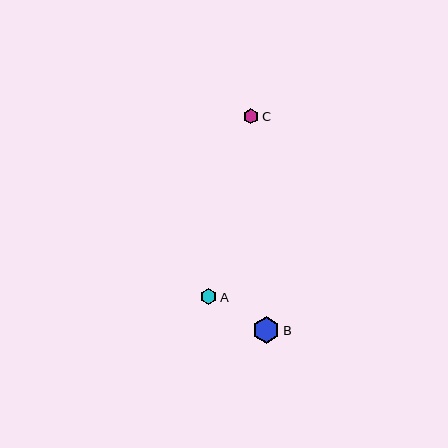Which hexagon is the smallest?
Hexagon C is the smallest with a size of approximately 16 pixels.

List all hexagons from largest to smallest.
From largest to smallest: B, A, C.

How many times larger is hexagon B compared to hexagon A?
Hexagon B is approximately 1.6 times the size of hexagon A.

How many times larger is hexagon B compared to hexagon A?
Hexagon B is approximately 1.6 times the size of hexagon A.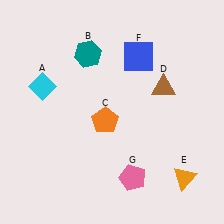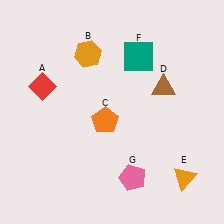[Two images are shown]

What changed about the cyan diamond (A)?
In Image 1, A is cyan. In Image 2, it changed to red.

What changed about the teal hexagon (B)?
In Image 1, B is teal. In Image 2, it changed to orange.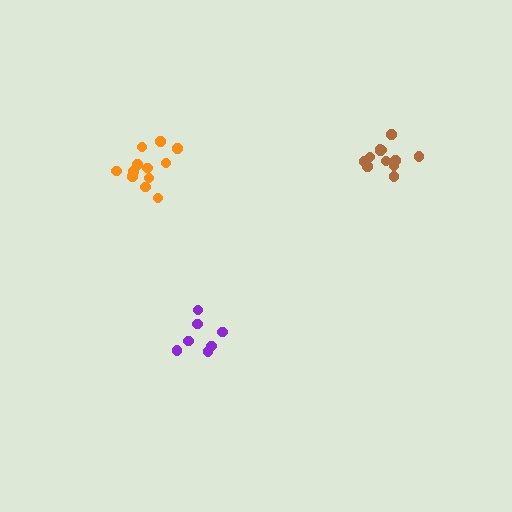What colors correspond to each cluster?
The clusters are colored: brown, orange, purple.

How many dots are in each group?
Group 1: 12 dots, Group 2: 12 dots, Group 3: 7 dots (31 total).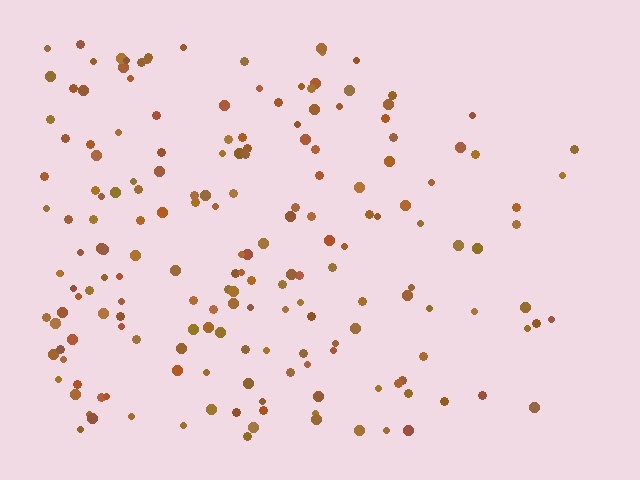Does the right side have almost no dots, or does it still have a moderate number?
Still a moderate number, just noticeably fewer than the left.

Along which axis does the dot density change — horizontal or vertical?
Horizontal.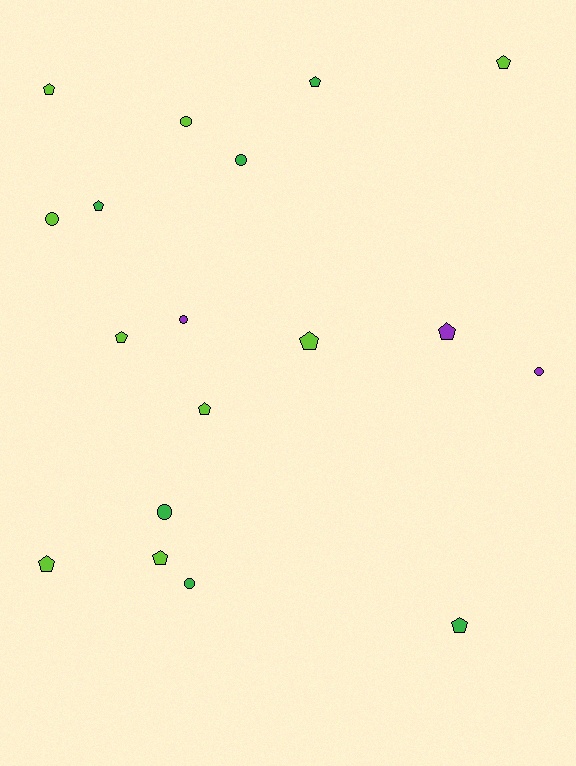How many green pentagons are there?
There are 3 green pentagons.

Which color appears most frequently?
Lime, with 9 objects.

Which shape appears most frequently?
Pentagon, with 11 objects.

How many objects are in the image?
There are 18 objects.